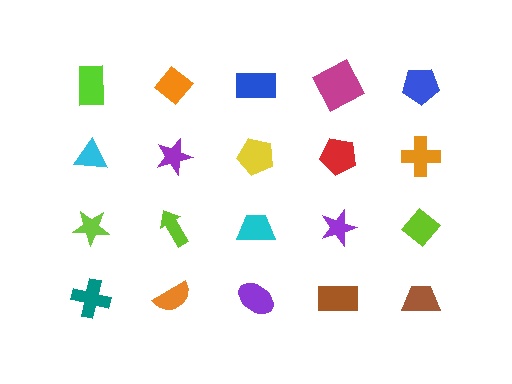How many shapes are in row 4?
5 shapes.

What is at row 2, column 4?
A red pentagon.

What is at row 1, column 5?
A blue pentagon.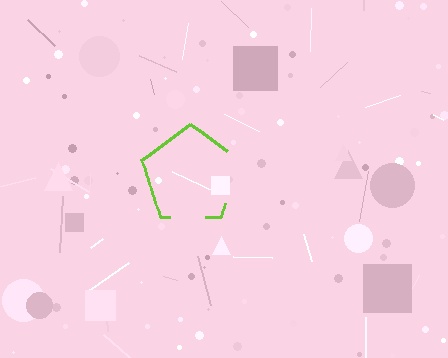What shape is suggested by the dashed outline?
The dashed outline suggests a pentagon.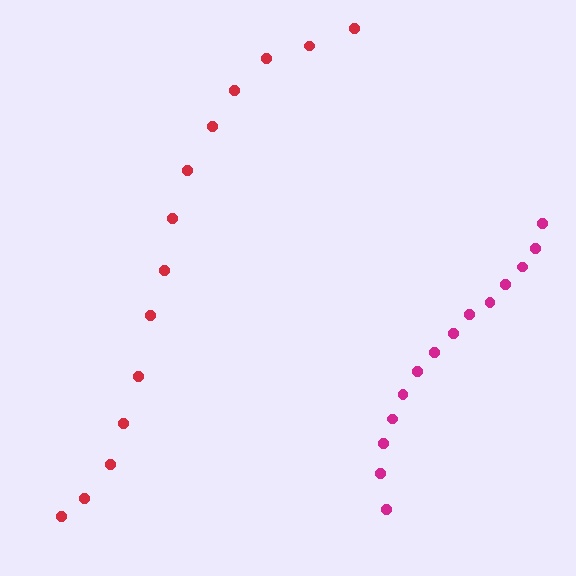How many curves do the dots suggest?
There are 2 distinct paths.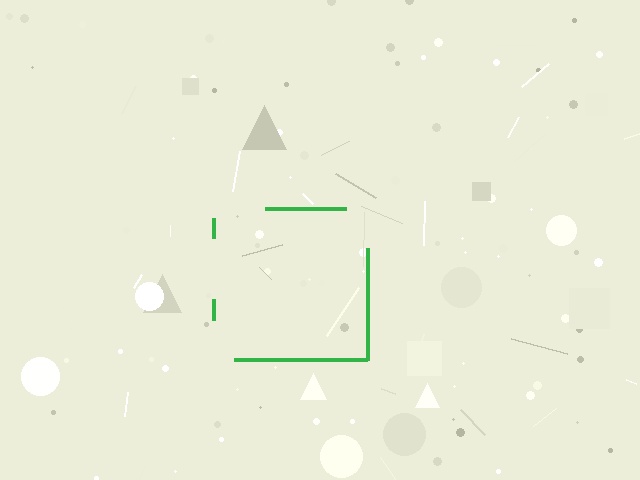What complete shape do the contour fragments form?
The contour fragments form a square.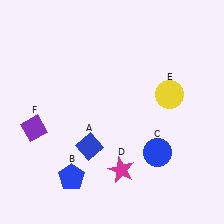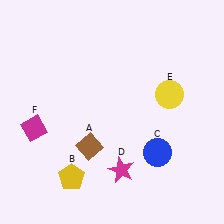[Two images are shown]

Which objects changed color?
A changed from blue to brown. B changed from blue to yellow. F changed from purple to magenta.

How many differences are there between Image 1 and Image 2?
There are 3 differences between the two images.